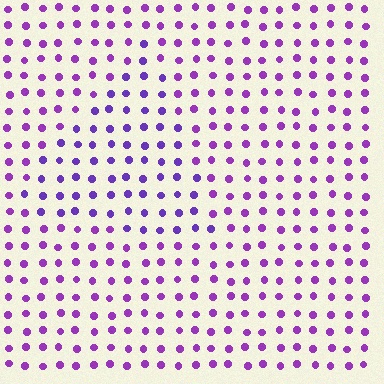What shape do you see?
I see a triangle.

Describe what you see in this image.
The image is filled with small purple elements in a uniform arrangement. A triangle-shaped region is visible where the elements are tinted to a slightly different hue, forming a subtle color boundary.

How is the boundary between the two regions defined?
The boundary is defined purely by a slight shift in hue (about 22 degrees). Spacing, size, and orientation are identical on both sides.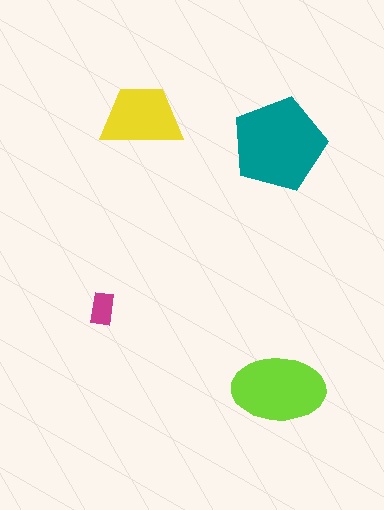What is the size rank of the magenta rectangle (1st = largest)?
4th.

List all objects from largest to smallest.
The teal pentagon, the lime ellipse, the yellow trapezoid, the magenta rectangle.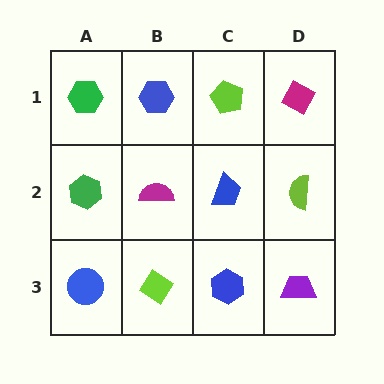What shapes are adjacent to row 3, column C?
A blue trapezoid (row 2, column C), a lime diamond (row 3, column B), a purple trapezoid (row 3, column D).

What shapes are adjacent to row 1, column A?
A green hexagon (row 2, column A), a blue hexagon (row 1, column B).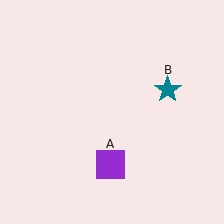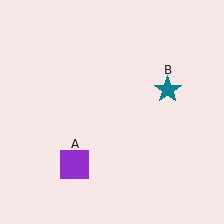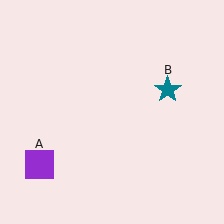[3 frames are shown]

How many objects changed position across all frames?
1 object changed position: purple square (object A).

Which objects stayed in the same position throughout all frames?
Teal star (object B) remained stationary.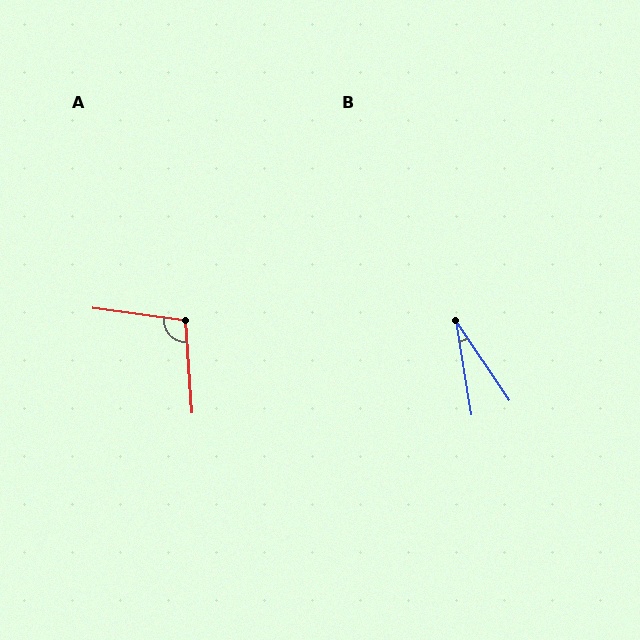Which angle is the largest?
A, at approximately 102 degrees.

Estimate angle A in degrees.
Approximately 102 degrees.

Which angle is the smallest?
B, at approximately 25 degrees.